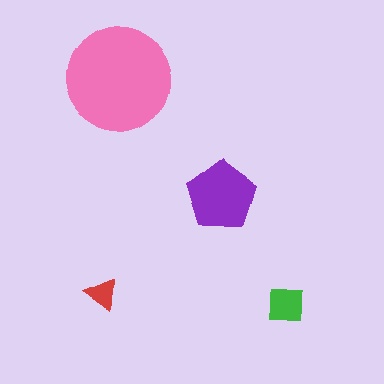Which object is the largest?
The pink circle.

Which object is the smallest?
The red triangle.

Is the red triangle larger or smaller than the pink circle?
Smaller.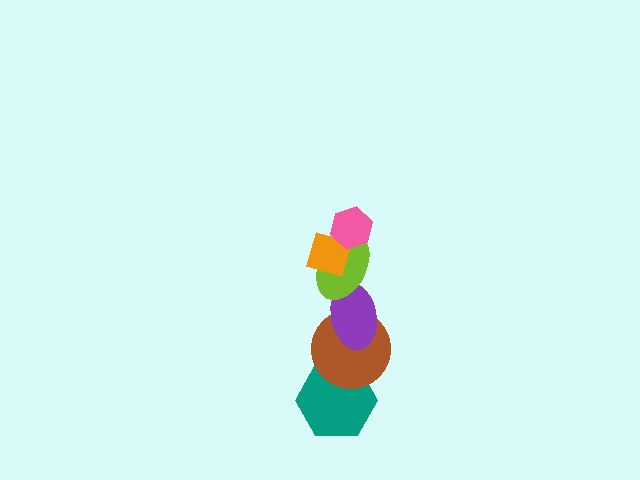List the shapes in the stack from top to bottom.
From top to bottom: the pink hexagon, the orange diamond, the lime ellipse, the purple ellipse, the brown circle, the teal hexagon.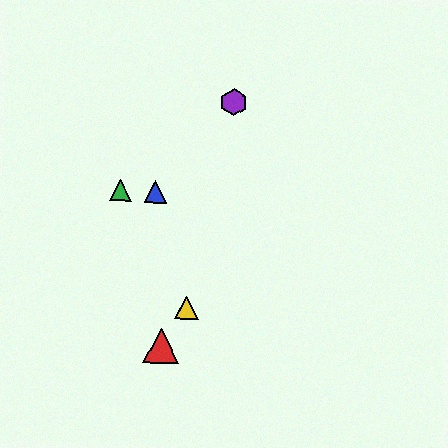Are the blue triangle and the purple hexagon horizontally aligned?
No, the blue triangle is at y≈192 and the purple hexagon is at y≈102.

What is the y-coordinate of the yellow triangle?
The yellow triangle is at y≈308.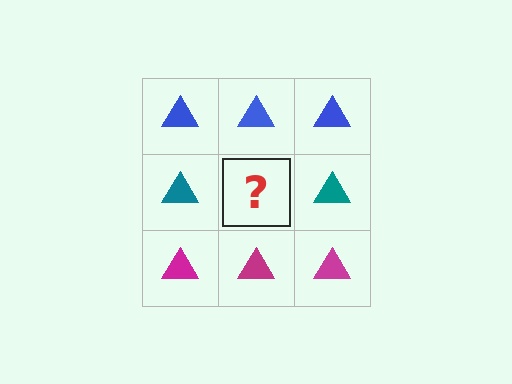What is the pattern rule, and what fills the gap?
The rule is that each row has a consistent color. The gap should be filled with a teal triangle.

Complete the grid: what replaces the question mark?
The question mark should be replaced with a teal triangle.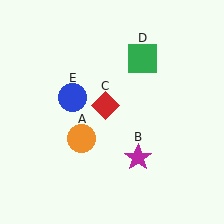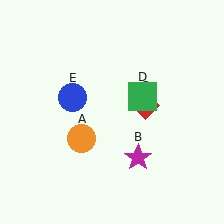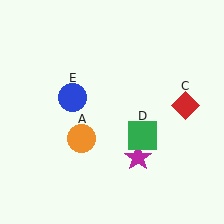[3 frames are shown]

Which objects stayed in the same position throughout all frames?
Orange circle (object A) and magenta star (object B) and blue circle (object E) remained stationary.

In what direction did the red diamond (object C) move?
The red diamond (object C) moved right.